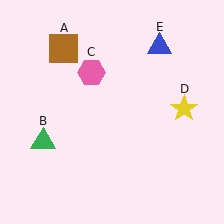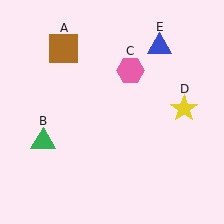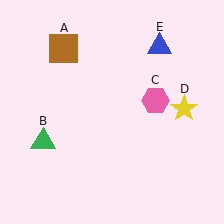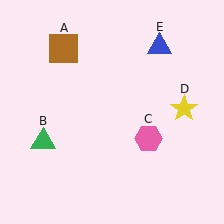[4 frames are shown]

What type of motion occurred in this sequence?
The pink hexagon (object C) rotated clockwise around the center of the scene.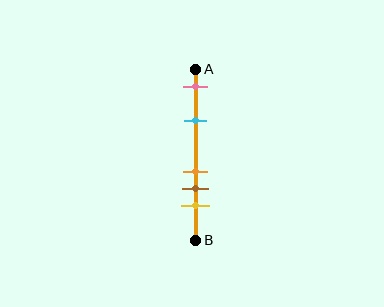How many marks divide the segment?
There are 5 marks dividing the segment.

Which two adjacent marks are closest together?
The orange and brown marks are the closest adjacent pair.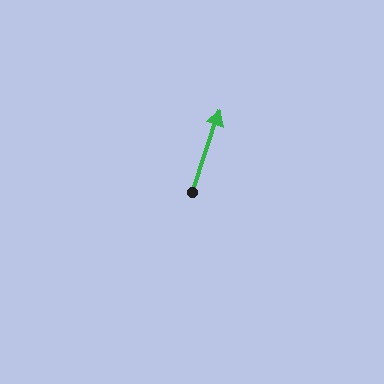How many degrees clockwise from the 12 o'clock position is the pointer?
Approximately 19 degrees.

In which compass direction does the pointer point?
North.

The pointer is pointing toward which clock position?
Roughly 1 o'clock.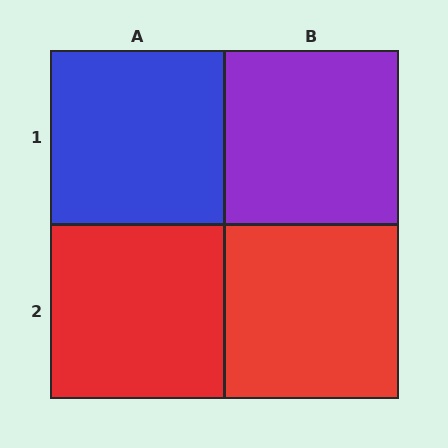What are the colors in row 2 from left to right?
Red, red.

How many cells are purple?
1 cell is purple.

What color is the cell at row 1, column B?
Purple.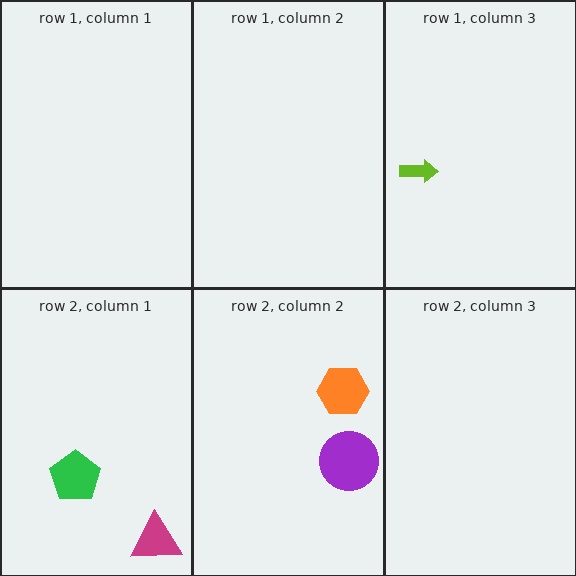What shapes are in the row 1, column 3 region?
The lime arrow.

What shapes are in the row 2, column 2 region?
The orange hexagon, the purple circle.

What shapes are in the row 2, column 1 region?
The magenta triangle, the green pentagon.